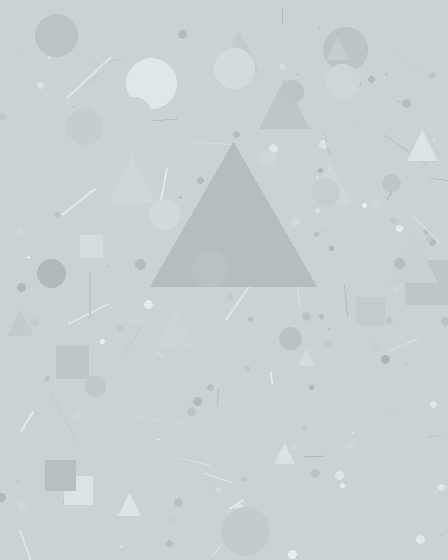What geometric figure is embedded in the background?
A triangle is embedded in the background.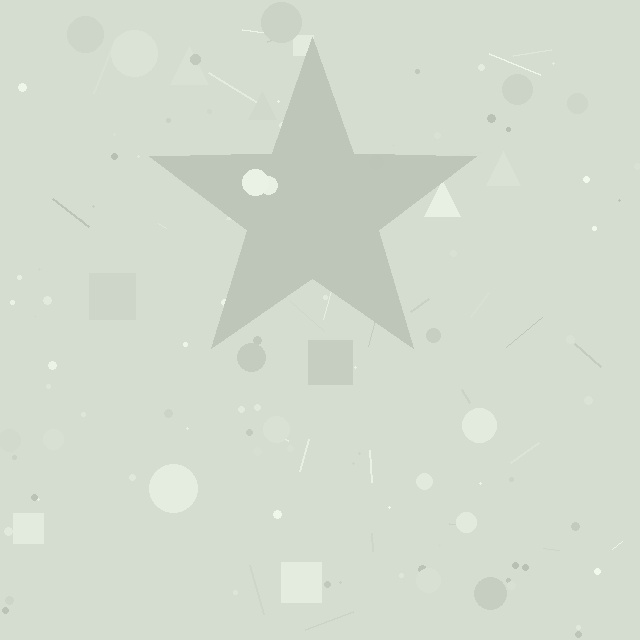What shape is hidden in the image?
A star is hidden in the image.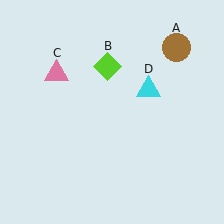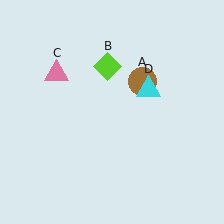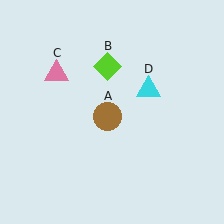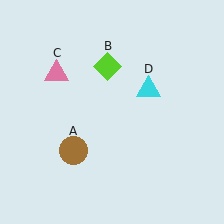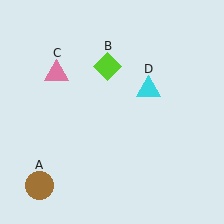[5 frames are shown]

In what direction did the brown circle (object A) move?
The brown circle (object A) moved down and to the left.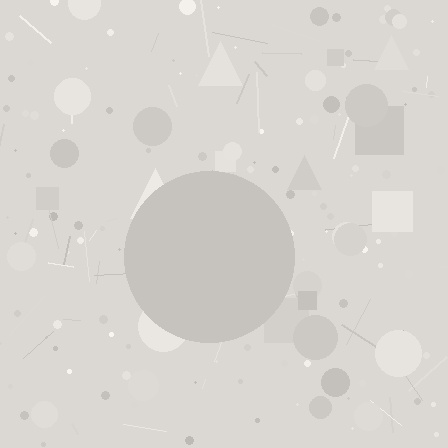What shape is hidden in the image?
A circle is hidden in the image.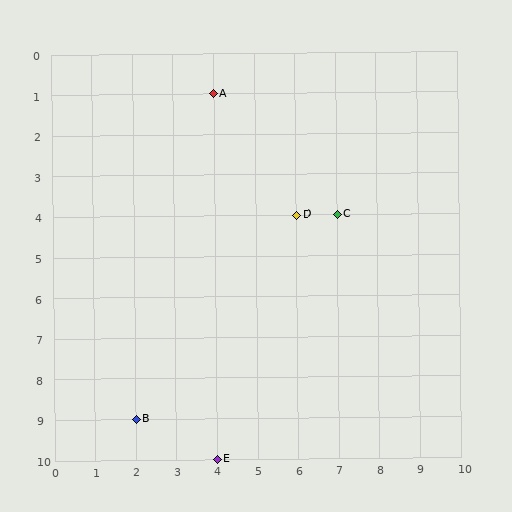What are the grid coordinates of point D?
Point D is at grid coordinates (6, 4).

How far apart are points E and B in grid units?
Points E and B are 2 columns and 1 row apart (about 2.2 grid units diagonally).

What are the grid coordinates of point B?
Point B is at grid coordinates (2, 9).